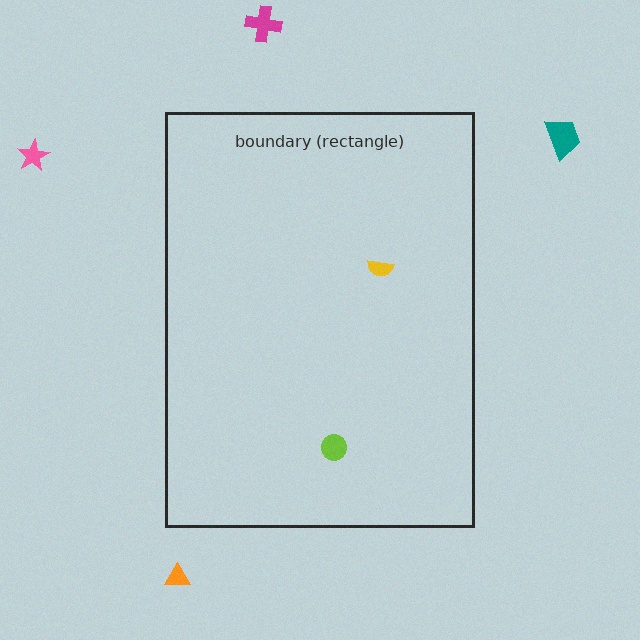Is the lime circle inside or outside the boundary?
Inside.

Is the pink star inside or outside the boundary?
Outside.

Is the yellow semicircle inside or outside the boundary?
Inside.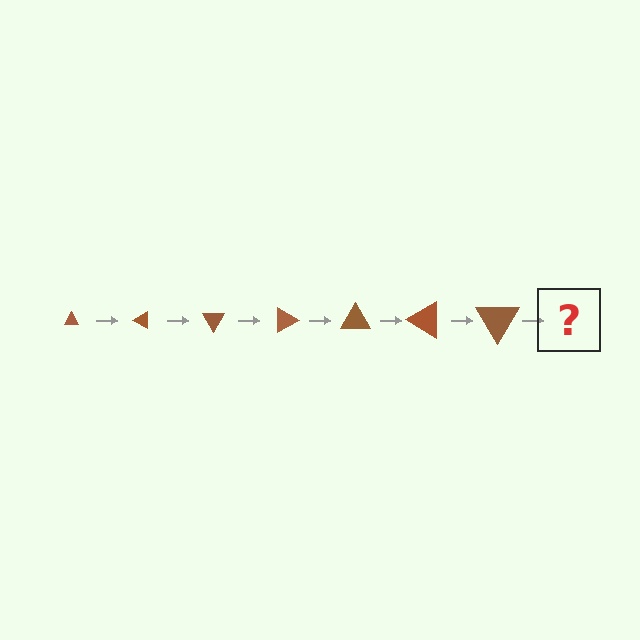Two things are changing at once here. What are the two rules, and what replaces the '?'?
The two rules are that the triangle grows larger each step and it rotates 30 degrees each step. The '?' should be a triangle, larger than the previous one and rotated 210 degrees from the start.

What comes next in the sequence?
The next element should be a triangle, larger than the previous one and rotated 210 degrees from the start.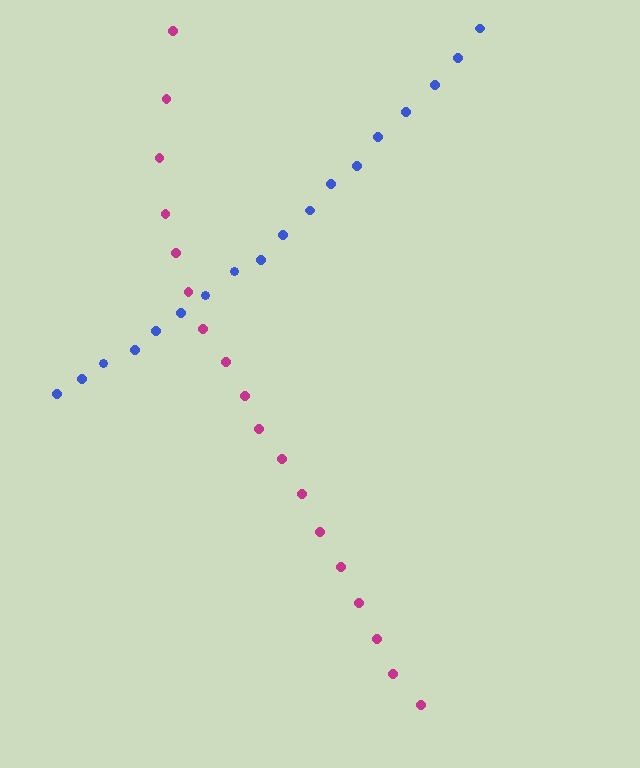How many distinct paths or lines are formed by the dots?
There are 2 distinct paths.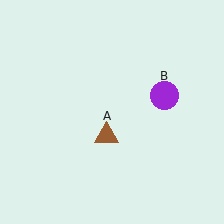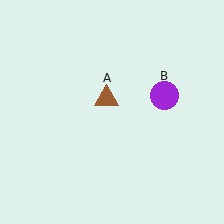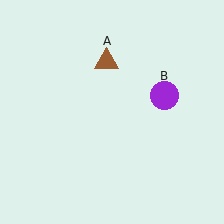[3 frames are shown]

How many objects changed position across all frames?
1 object changed position: brown triangle (object A).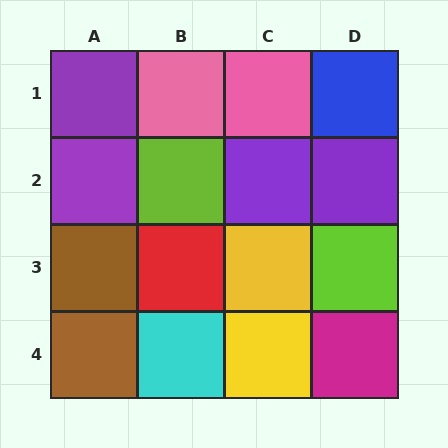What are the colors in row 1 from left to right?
Purple, pink, pink, blue.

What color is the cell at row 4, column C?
Yellow.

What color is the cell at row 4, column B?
Cyan.